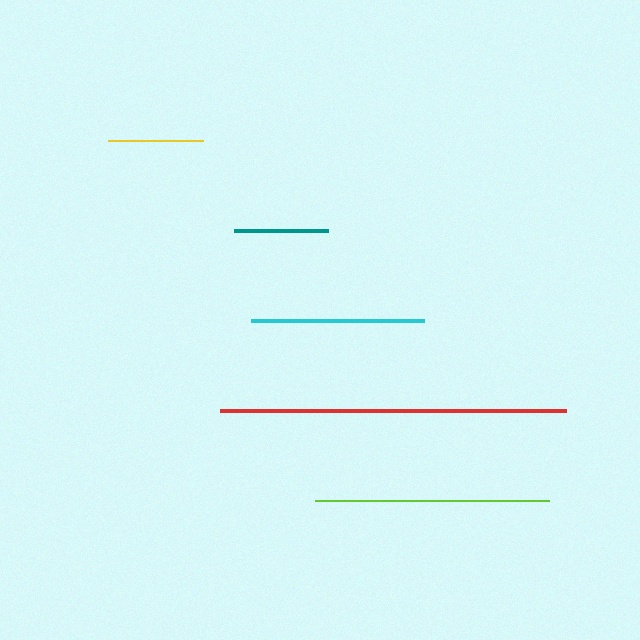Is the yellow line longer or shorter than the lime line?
The lime line is longer than the yellow line.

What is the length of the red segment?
The red segment is approximately 346 pixels long.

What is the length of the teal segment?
The teal segment is approximately 95 pixels long.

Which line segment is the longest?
The red line is the longest at approximately 346 pixels.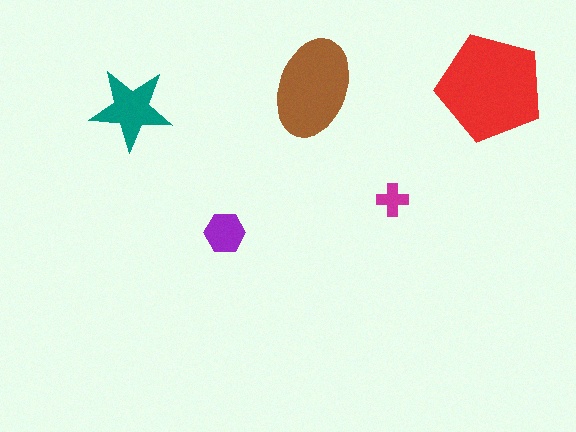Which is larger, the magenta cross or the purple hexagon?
The purple hexagon.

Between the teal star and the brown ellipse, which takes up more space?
The brown ellipse.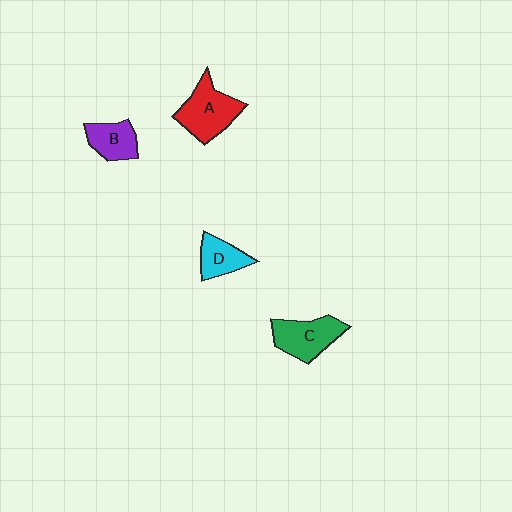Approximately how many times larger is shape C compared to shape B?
Approximately 1.4 times.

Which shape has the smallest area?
Shape D (cyan).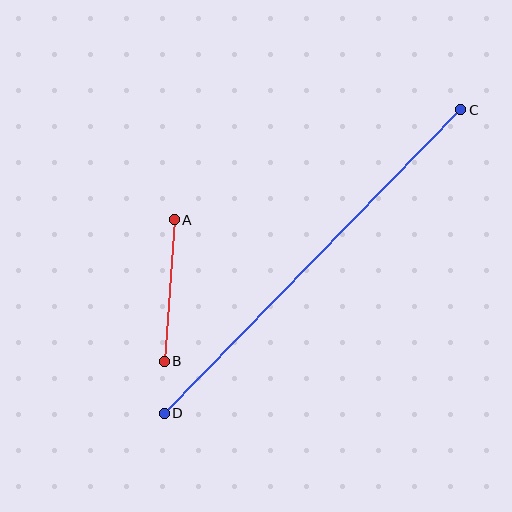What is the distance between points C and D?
The distance is approximately 425 pixels.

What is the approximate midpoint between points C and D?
The midpoint is at approximately (312, 261) pixels.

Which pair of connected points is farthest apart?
Points C and D are farthest apart.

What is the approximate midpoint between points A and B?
The midpoint is at approximately (169, 290) pixels.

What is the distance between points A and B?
The distance is approximately 142 pixels.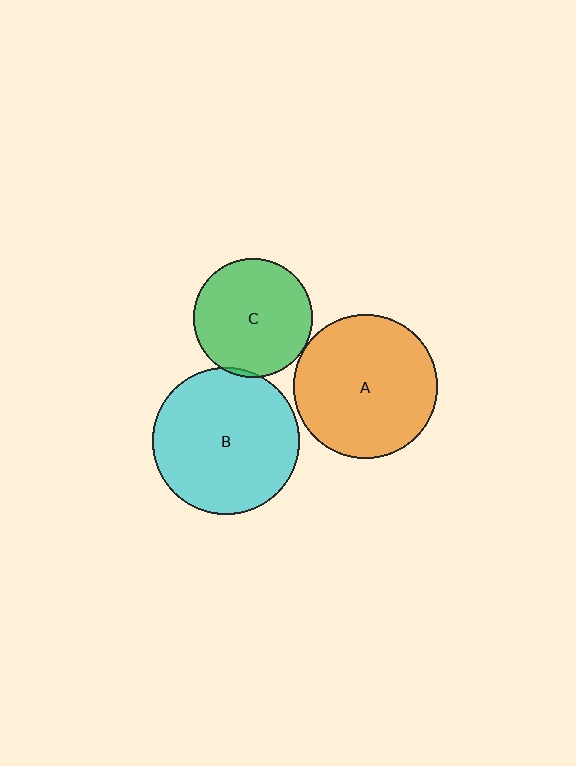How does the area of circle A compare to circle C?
Approximately 1.5 times.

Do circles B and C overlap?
Yes.